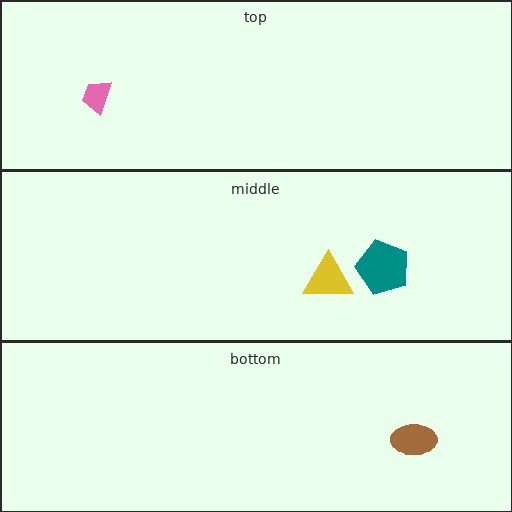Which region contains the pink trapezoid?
The top region.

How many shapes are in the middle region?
2.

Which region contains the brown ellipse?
The bottom region.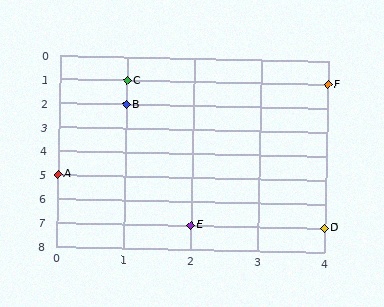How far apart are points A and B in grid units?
Points A and B are 1 column and 3 rows apart (about 3.2 grid units diagonally).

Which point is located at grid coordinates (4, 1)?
Point F is at (4, 1).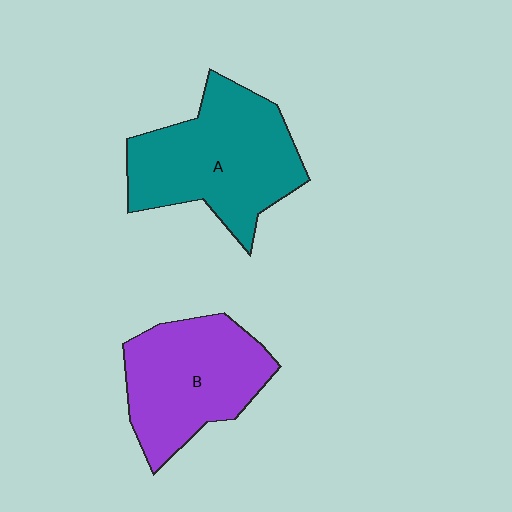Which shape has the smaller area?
Shape B (purple).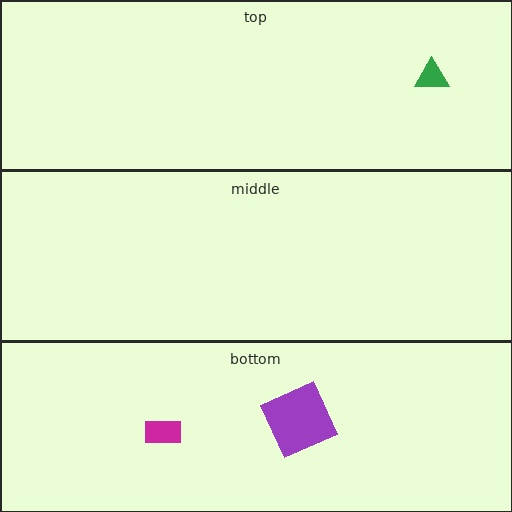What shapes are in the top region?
The green triangle.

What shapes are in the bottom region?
The purple square, the magenta rectangle.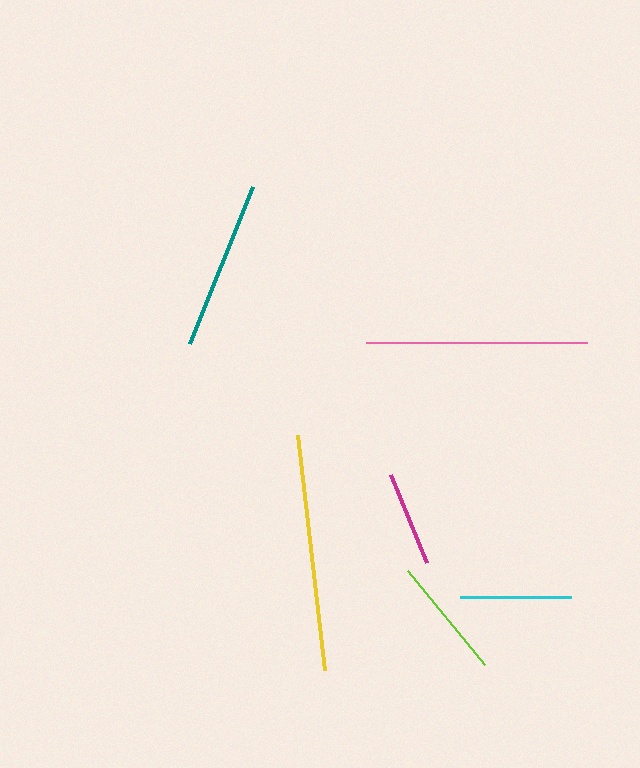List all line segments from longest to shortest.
From longest to shortest: yellow, pink, teal, lime, cyan, magenta.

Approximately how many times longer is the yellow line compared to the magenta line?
The yellow line is approximately 2.5 times the length of the magenta line.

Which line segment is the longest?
The yellow line is the longest at approximately 236 pixels.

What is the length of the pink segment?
The pink segment is approximately 221 pixels long.